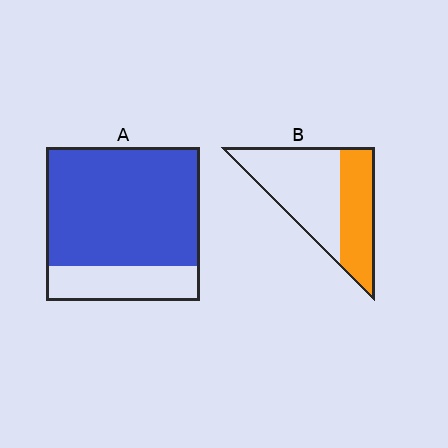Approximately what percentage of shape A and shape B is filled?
A is approximately 75% and B is approximately 40%.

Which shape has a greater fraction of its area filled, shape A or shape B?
Shape A.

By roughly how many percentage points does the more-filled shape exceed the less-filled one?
By roughly 35 percentage points (A over B).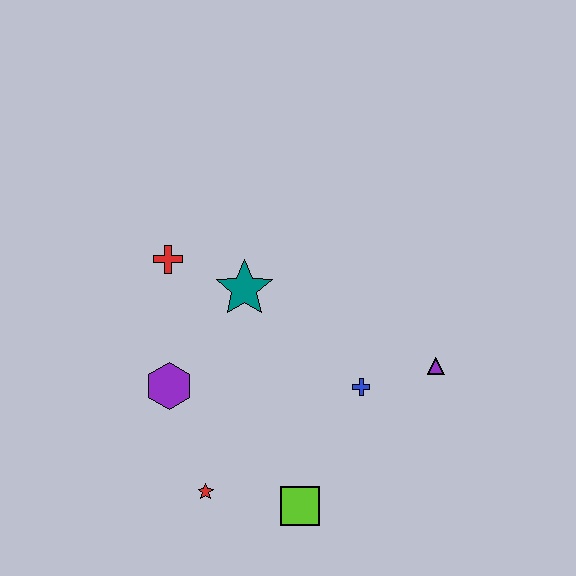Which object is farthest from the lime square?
The red cross is farthest from the lime square.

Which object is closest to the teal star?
The red cross is closest to the teal star.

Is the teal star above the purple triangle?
Yes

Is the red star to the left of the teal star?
Yes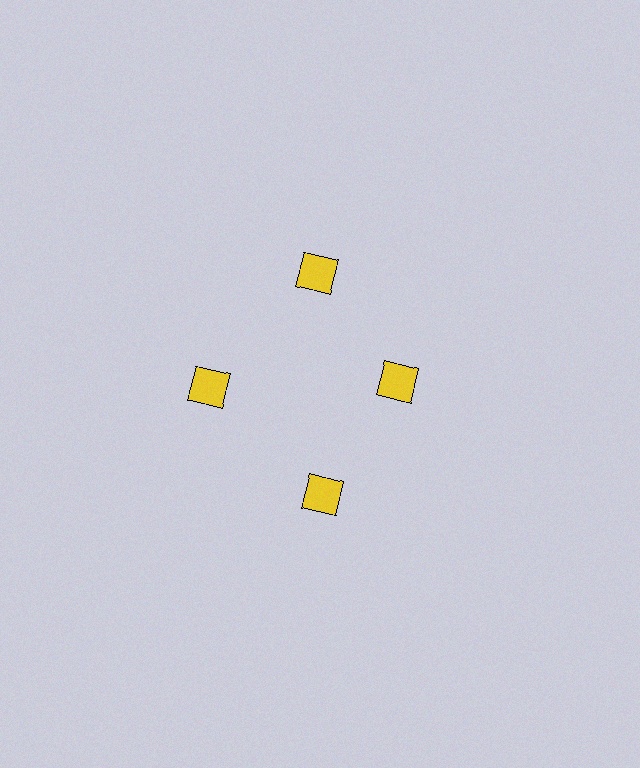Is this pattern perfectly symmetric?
No. The 4 yellow squares are arranged in a ring, but one element near the 3 o'clock position is pulled inward toward the center, breaking the 4-fold rotational symmetry.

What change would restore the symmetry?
The symmetry would be restored by moving it outward, back onto the ring so that all 4 squares sit at equal angles and equal distance from the center.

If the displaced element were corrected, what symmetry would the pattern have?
It would have 4-fold rotational symmetry — the pattern would map onto itself every 90 degrees.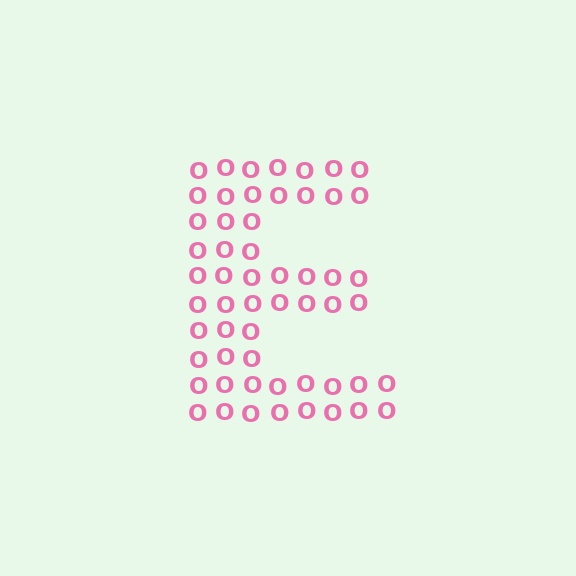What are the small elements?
The small elements are letter O's.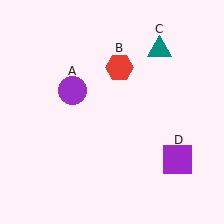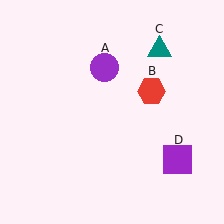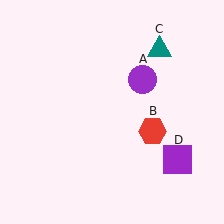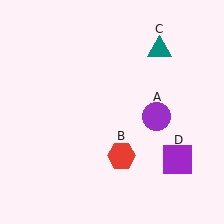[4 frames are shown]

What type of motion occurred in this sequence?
The purple circle (object A), red hexagon (object B) rotated clockwise around the center of the scene.